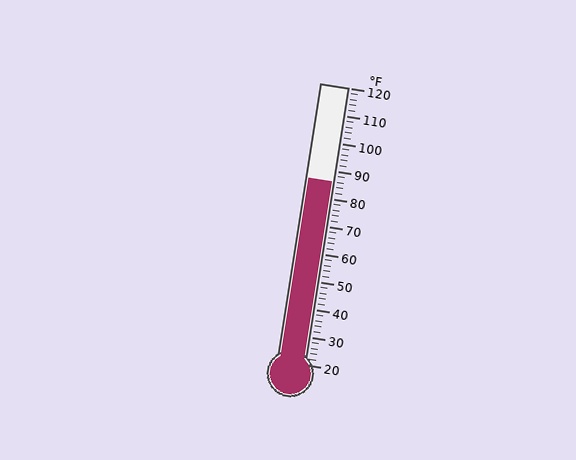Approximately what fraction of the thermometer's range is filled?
The thermometer is filled to approximately 65% of its range.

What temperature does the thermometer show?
The thermometer shows approximately 86°F.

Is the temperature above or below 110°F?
The temperature is below 110°F.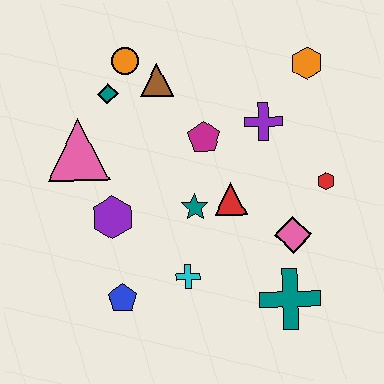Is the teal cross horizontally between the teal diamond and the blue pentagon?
No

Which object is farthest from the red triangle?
The orange circle is farthest from the red triangle.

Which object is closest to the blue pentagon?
The cyan cross is closest to the blue pentagon.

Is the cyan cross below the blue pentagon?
No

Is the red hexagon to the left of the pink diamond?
No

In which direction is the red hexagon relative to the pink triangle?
The red hexagon is to the right of the pink triangle.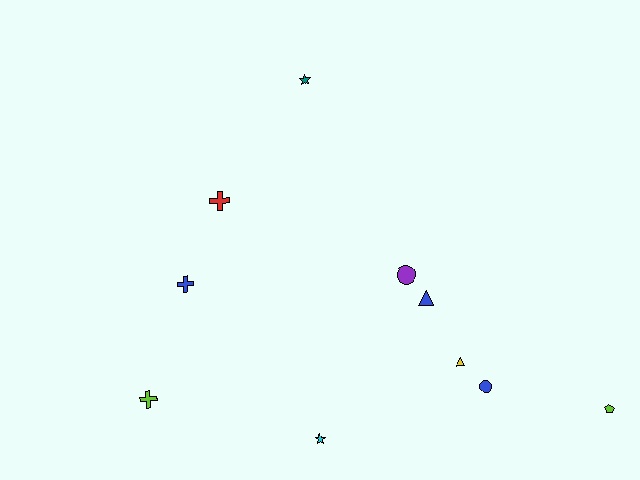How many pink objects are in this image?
There are no pink objects.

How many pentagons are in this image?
There is 1 pentagon.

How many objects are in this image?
There are 10 objects.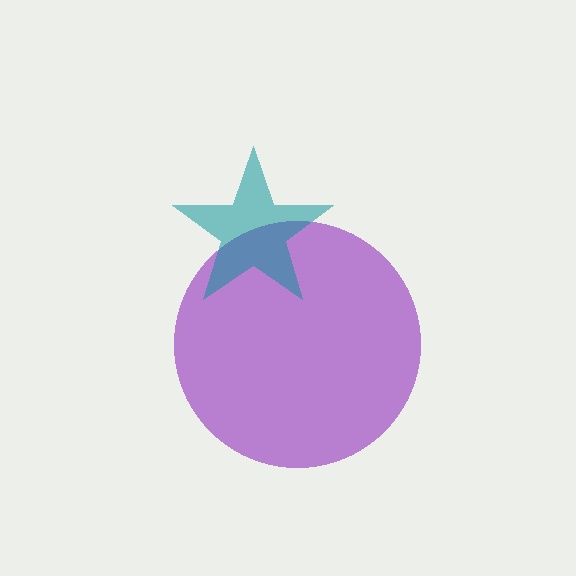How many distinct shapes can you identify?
There are 2 distinct shapes: a purple circle, a teal star.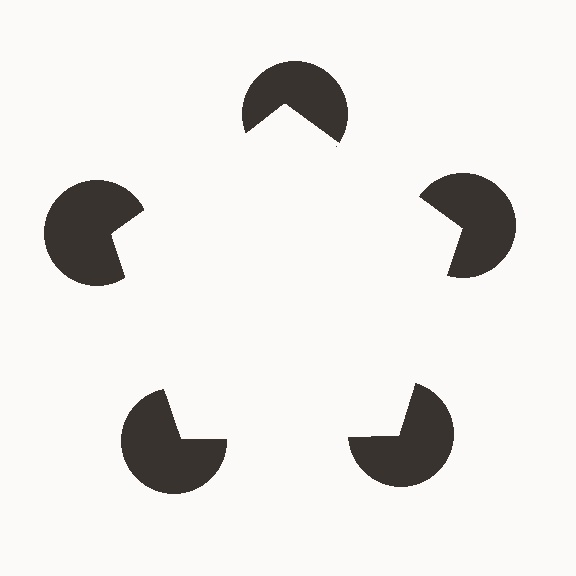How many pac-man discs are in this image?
There are 5 — one at each vertex of the illusory pentagon.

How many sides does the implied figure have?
5 sides.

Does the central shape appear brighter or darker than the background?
It typically appears slightly brighter than the background, even though no actual brightness change is drawn.